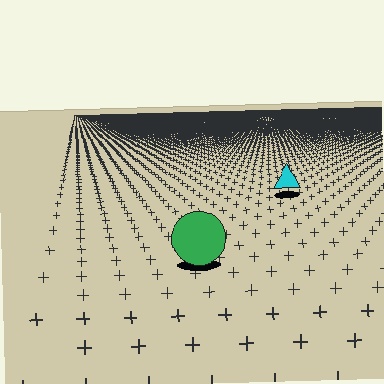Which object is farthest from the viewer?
The cyan triangle is farthest from the viewer. It appears smaller and the ground texture around it is denser.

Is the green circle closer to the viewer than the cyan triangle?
Yes. The green circle is closer — you can tell from the texture gradient: the ground texture is coarser near it.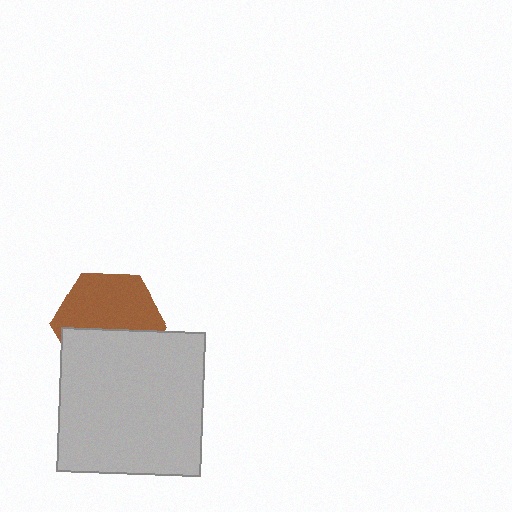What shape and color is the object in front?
The object in front is a light gray square.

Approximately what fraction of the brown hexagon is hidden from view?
Roughly 45% of the brown hexagon is hidden behind the light gray square.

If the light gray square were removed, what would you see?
You would see the complete brown hexagon.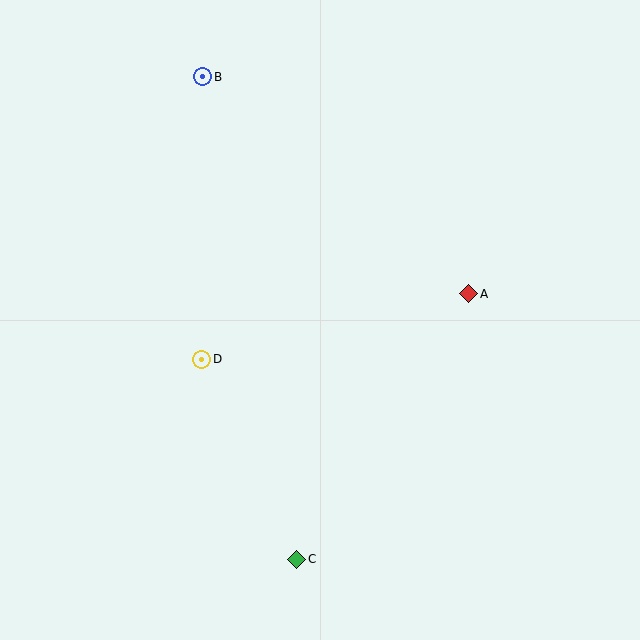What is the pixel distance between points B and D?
The distance between B and D is 282 pixels.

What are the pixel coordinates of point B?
Point B is at (203, 77).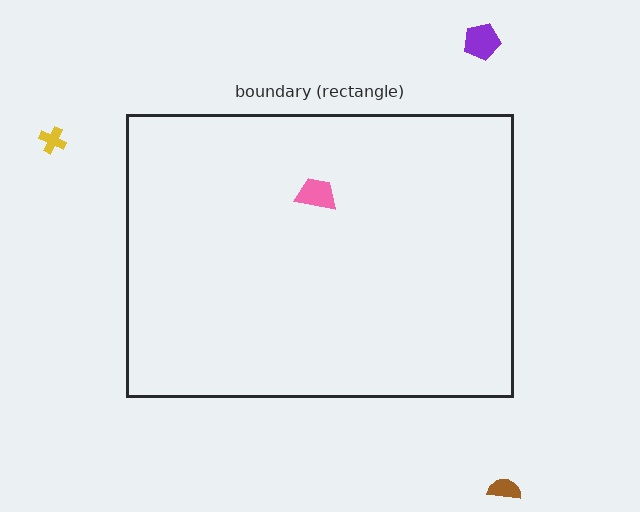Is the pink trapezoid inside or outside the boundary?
Inside.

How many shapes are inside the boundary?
1 inside, 3 outside.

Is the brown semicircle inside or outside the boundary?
Outside.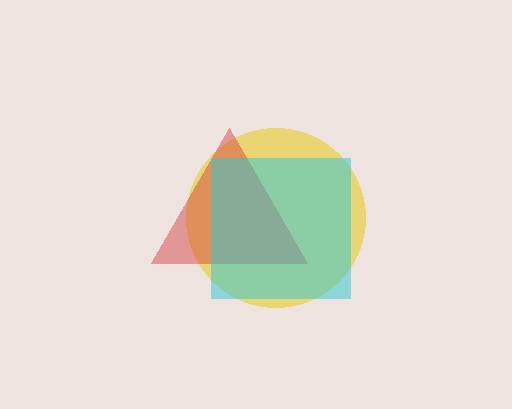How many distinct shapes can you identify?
There are 3 distinct shapes: a yellow circle, a red triangle, a cyan square.